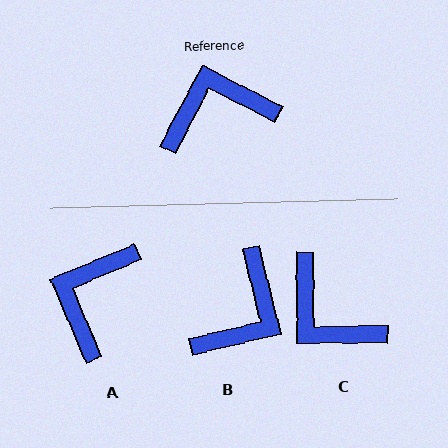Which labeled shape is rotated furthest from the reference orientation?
B, about 139 degrees away.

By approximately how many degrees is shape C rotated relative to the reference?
Approximately 118 degrees counter-clockwise.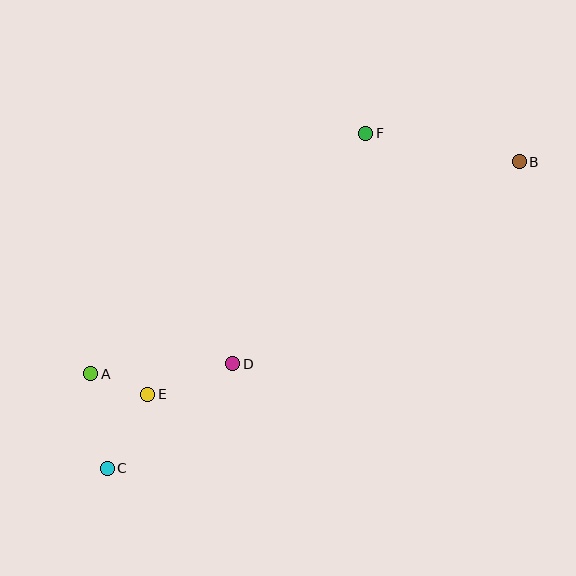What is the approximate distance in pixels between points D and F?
The distance between D and F is approximately 266 pixels.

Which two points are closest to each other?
Points A and E are closest to each other.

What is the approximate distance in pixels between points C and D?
The distance between C and D is approximately 164 pixels.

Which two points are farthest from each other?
Points B and C are farthest from each other.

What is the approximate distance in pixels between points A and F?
The distance between A and F is approximately 365 pixels.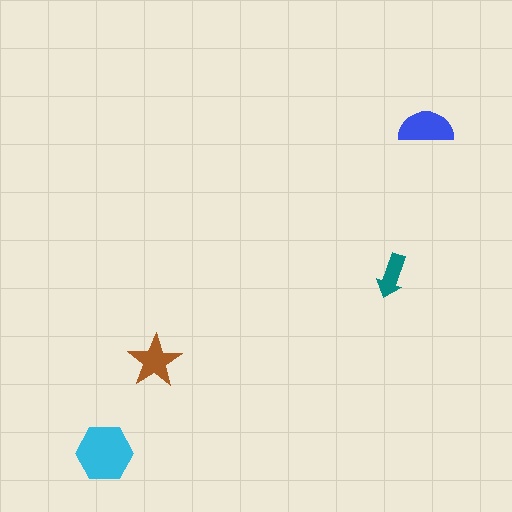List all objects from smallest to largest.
The teal arrow, the brown star, the blue semicircle, the cyan hexagon.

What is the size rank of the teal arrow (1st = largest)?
4th.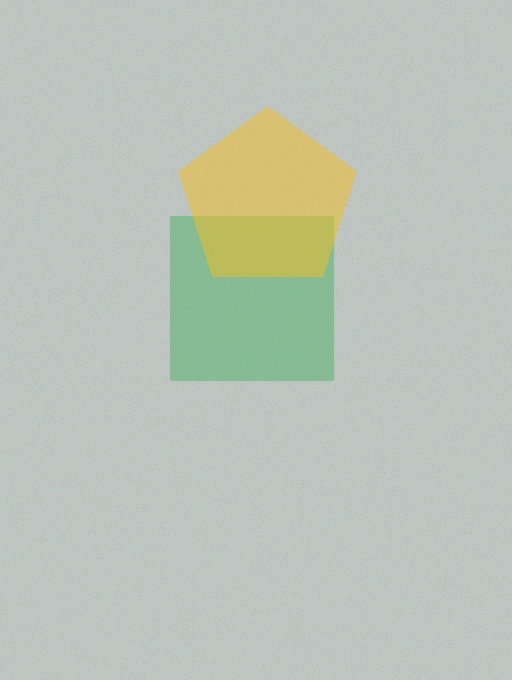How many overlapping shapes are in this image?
There are 2 overlapping shapes in the image.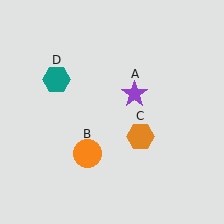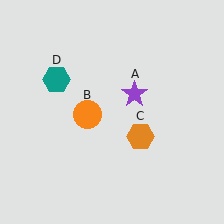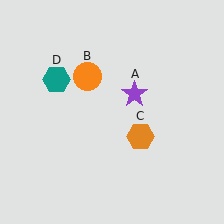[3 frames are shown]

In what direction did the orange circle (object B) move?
The orange circle (object B) moved up.